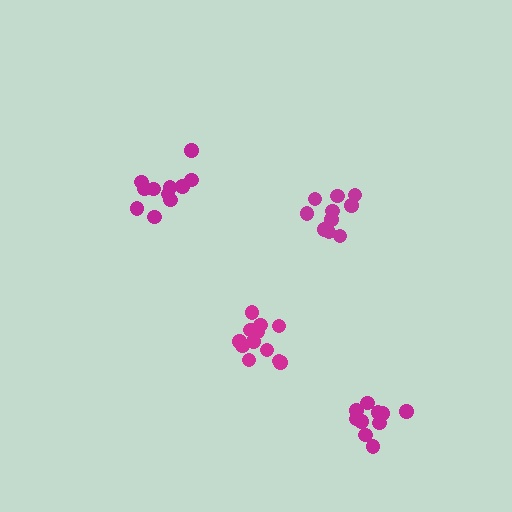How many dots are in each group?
Group 1: 10 dots, Group 2: 10 dots, Group 3: 11 dots, Group 4: 13 dots (44 total).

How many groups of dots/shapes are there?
There are 4 groups.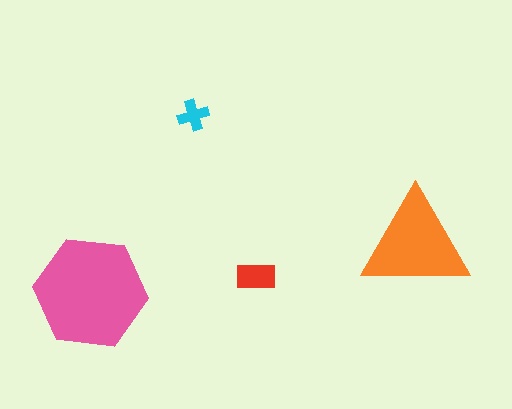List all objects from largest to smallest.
The pink hexagon, the orange triangle, the red rectangle, the cyan cross.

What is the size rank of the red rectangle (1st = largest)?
3rd.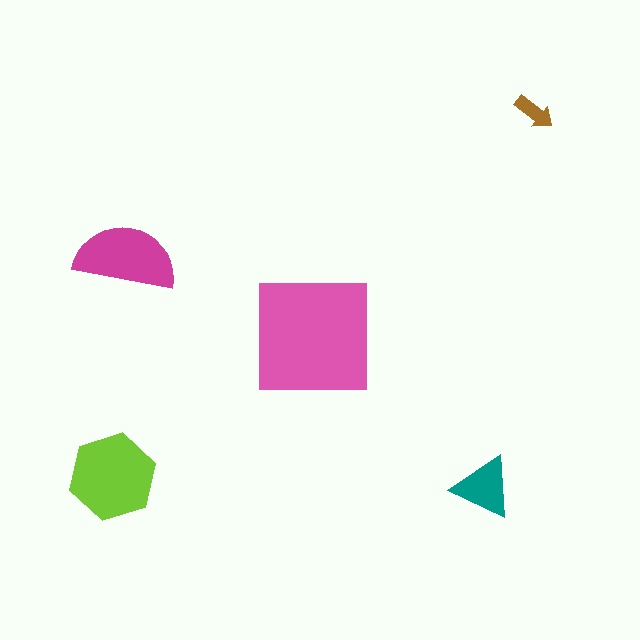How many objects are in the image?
There are 5 objects in the image.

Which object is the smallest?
The brown arrow.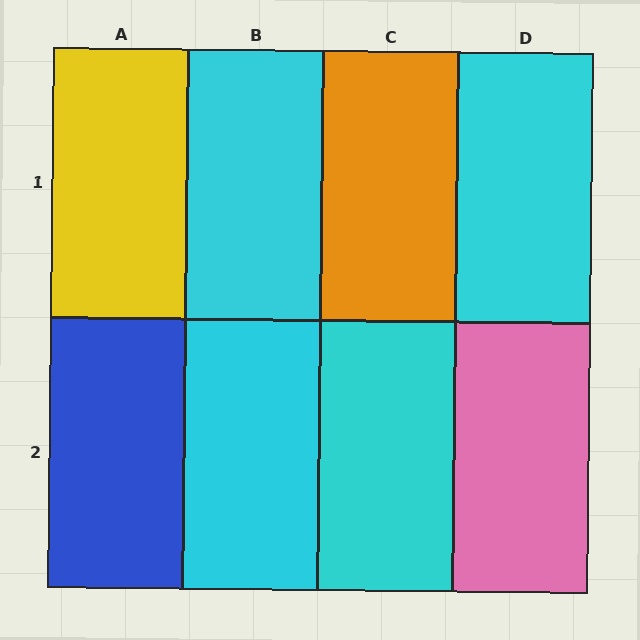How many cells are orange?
1 cell is orange.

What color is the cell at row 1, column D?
Cyan.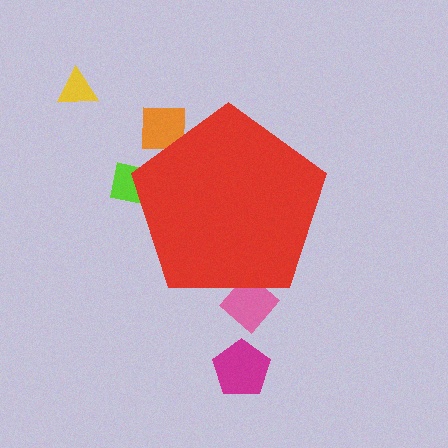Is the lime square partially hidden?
Yes, the lime square is partially hidden behind the red pentagon.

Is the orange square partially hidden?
Yes, the orange square is partially hidden behind the red pentagon.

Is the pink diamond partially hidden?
Yes, the pink diamond is partially hidden behind the red pentagon.